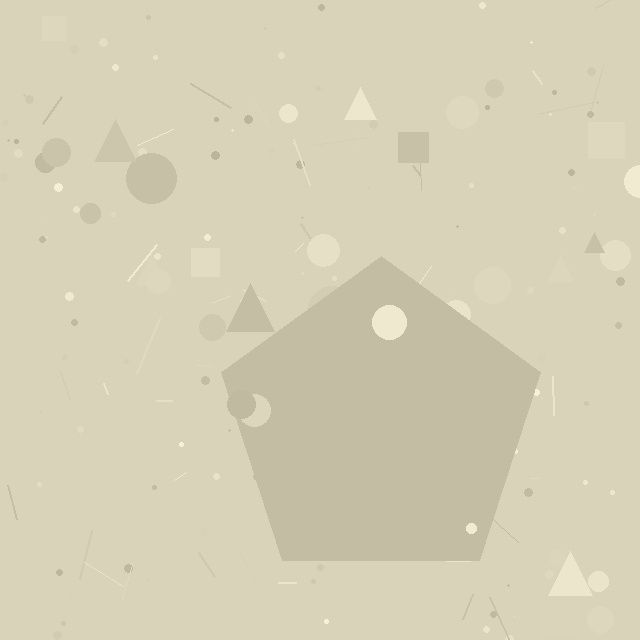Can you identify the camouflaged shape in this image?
The camouflaged shape is a pentagon.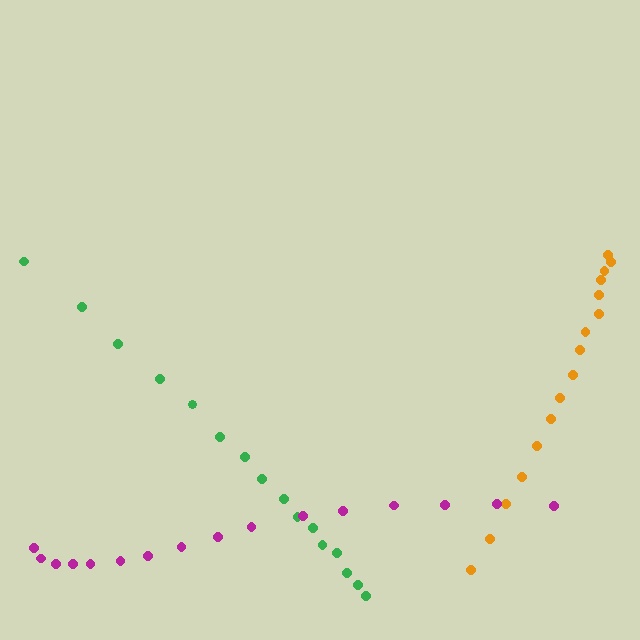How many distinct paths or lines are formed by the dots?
There are 3 distinct paths.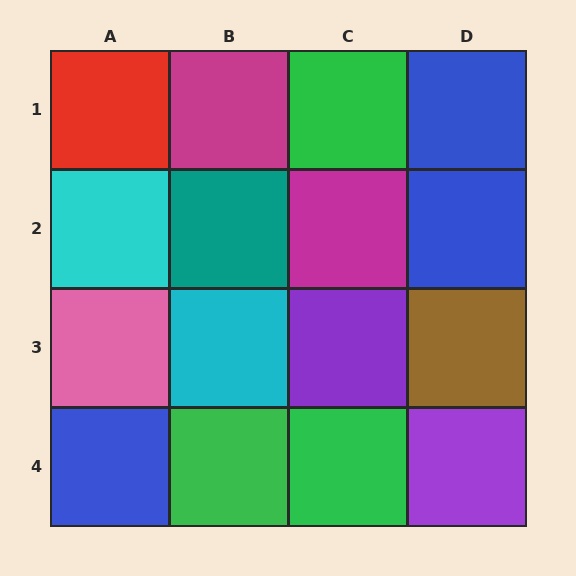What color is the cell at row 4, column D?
Purple.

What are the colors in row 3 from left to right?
Pink, cyan, purple, brown.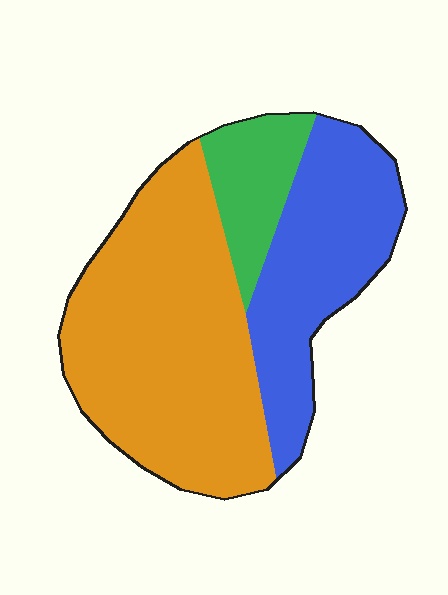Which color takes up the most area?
Orange, at roughly 55%.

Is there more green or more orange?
Orange.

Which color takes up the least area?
Green, at roughly 15%.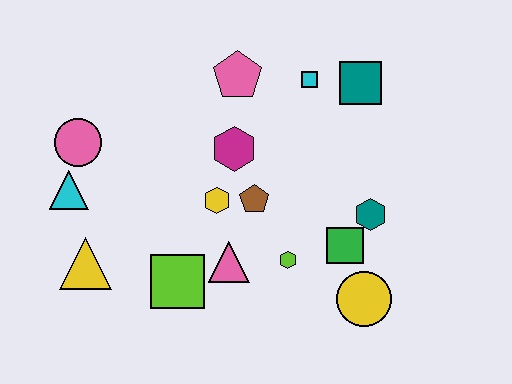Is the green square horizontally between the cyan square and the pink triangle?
No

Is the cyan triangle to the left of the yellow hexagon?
Yes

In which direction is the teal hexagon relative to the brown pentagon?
The teal hexagon is to the right of the brown pentagon.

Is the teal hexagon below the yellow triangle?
No